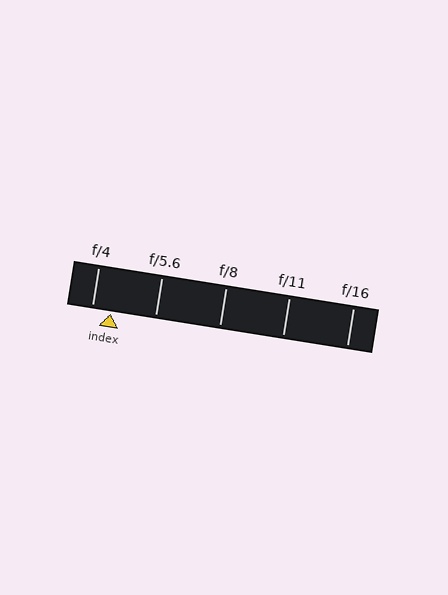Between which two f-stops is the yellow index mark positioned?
The index mark is between f/4 and f/5.6.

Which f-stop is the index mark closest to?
The index mark is closest to f/4.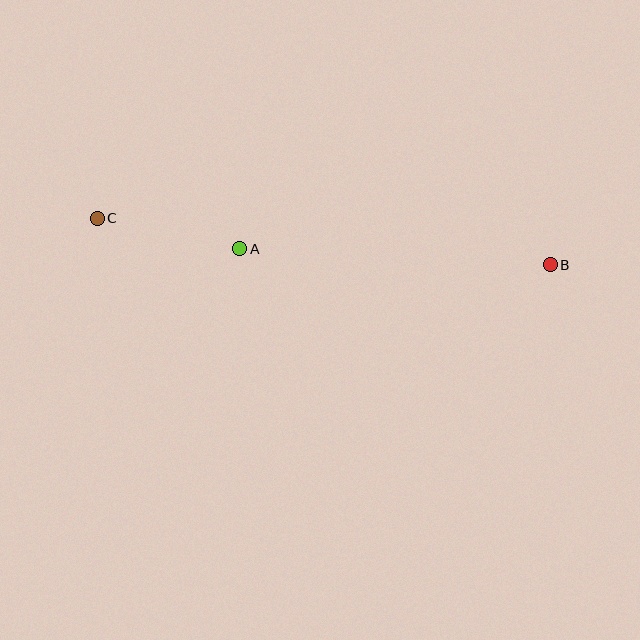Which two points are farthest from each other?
Points B and C are farthest from each other.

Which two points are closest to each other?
Points A and C are closest to each other.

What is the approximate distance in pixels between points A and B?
The distance between A and B is approximately 311 pixels.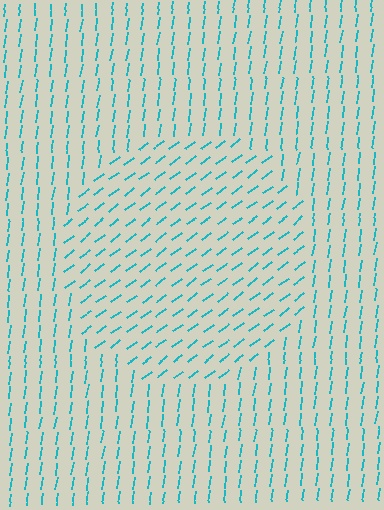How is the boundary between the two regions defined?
The boundary is defined purely by a change in line orientation (approximately 45 degrees difference). All lines are the same color and thickness.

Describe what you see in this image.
The image is filled with small cyan line segments. A circle region in the image has lines oriented differently from the surrounding lines, creating a visible texture boundary.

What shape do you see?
I see a circle.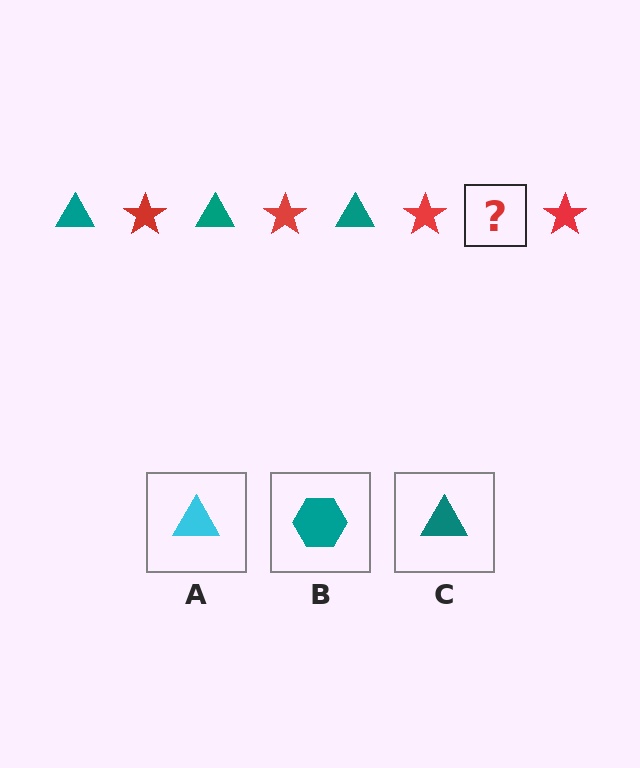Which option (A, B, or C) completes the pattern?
C.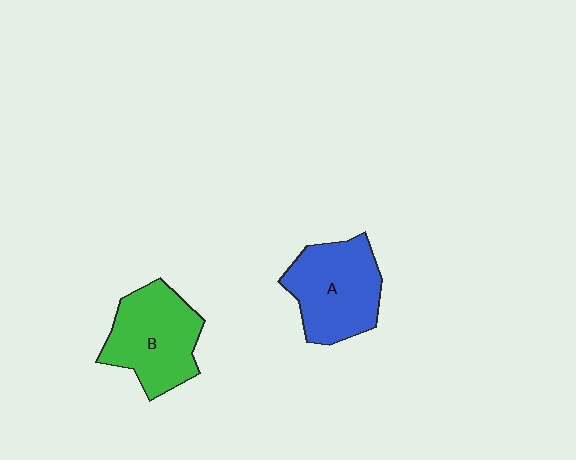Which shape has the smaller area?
Shape B (green).